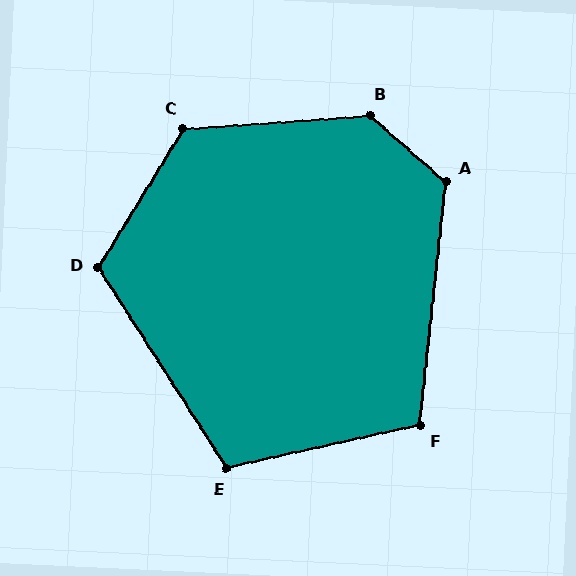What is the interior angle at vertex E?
Approximately 110 degrees (obtuse).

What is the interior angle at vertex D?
Approximately 116 degrees (obtuse).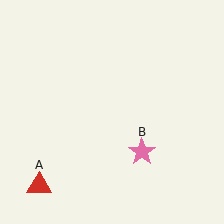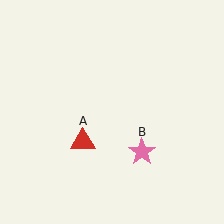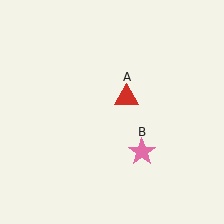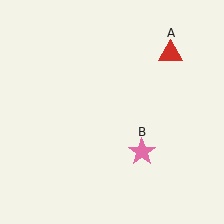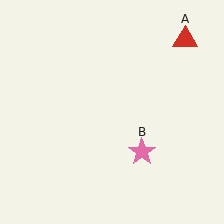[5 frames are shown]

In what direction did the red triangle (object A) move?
The red triangle (object A) moved up and to the right.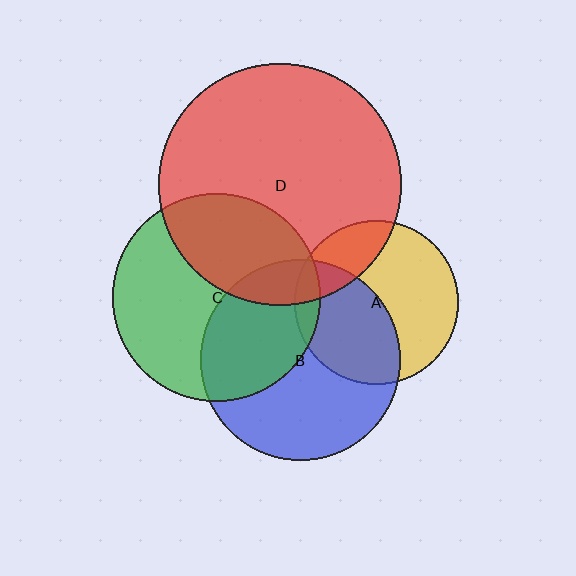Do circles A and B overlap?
Yes.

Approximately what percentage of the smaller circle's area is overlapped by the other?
Approximately 45%.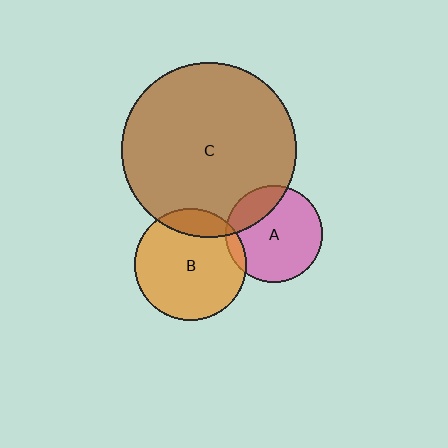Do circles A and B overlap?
Yes.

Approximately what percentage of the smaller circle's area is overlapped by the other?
Approximately 10%.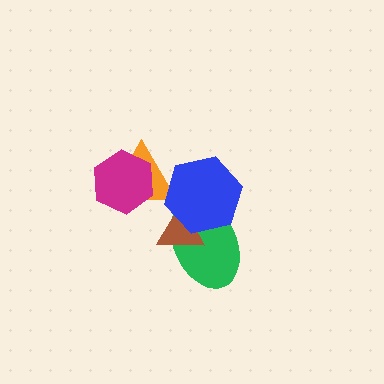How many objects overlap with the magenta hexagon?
1 object overlaps with the magenta hexagon.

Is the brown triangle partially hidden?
Yes, it is partially covered by another shape.